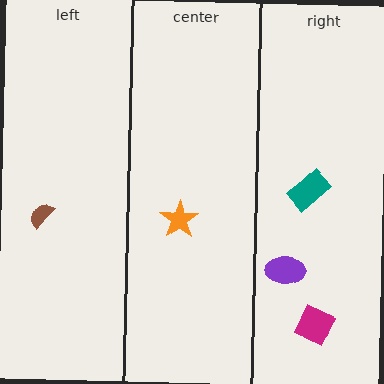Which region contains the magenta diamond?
The right region.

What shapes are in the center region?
The orange star.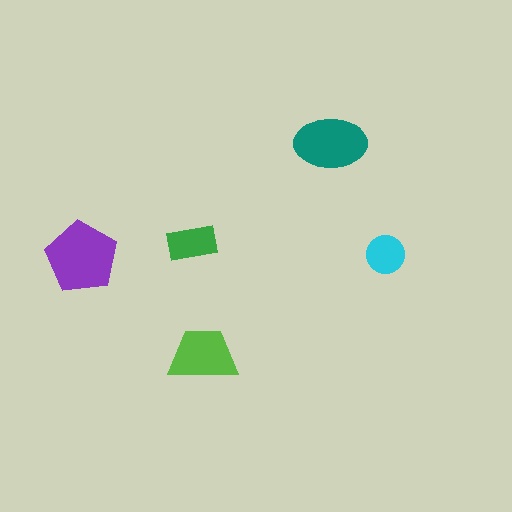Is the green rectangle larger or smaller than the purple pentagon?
Smaller.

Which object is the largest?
The purple pentagon.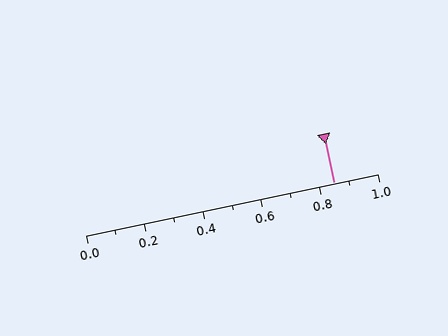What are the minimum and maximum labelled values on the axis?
The axis runs from 0.0 to 1.0.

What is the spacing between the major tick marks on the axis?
The major ticks are spaced 0.2 apart.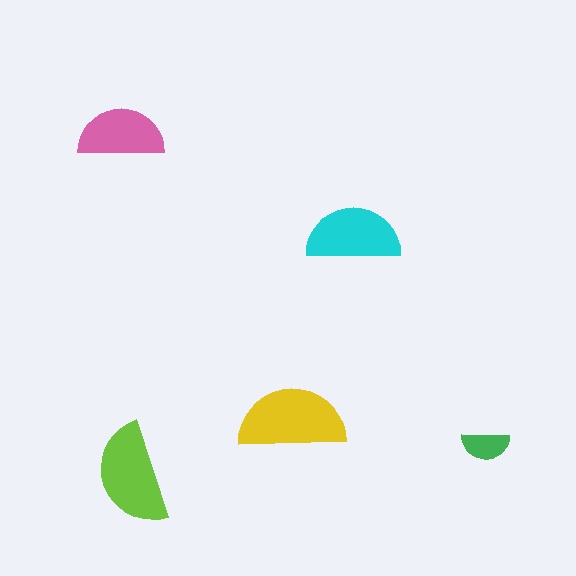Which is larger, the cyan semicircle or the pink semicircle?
The cyan one.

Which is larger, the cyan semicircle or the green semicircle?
The cyan one.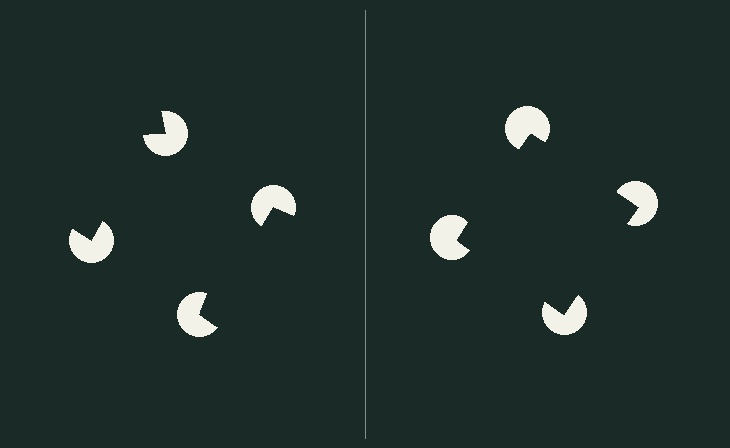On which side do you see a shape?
An illusory square appears on the right side. On the left side the wedge cuts are rotated, so no coherent shape forms.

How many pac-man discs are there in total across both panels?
8 — 4 on each side.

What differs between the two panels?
The pac-man discs are positioned identically on both sides; only the wedge orientations differ. On the right they align to a square; on the left they are misaligned.